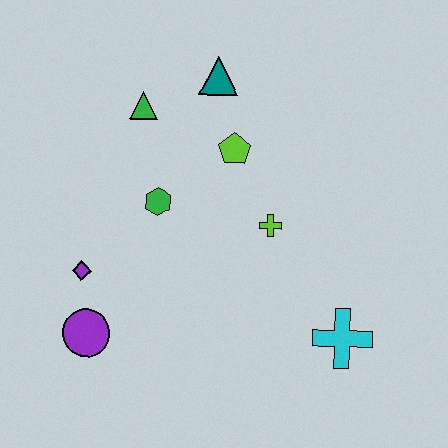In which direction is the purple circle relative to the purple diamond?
The purple circle is below the purple diamond.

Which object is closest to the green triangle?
The teal triangle is closest to the green triangle.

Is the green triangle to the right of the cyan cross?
No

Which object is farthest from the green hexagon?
The cyan cross is farthest from the green hexagon.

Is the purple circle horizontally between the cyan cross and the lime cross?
No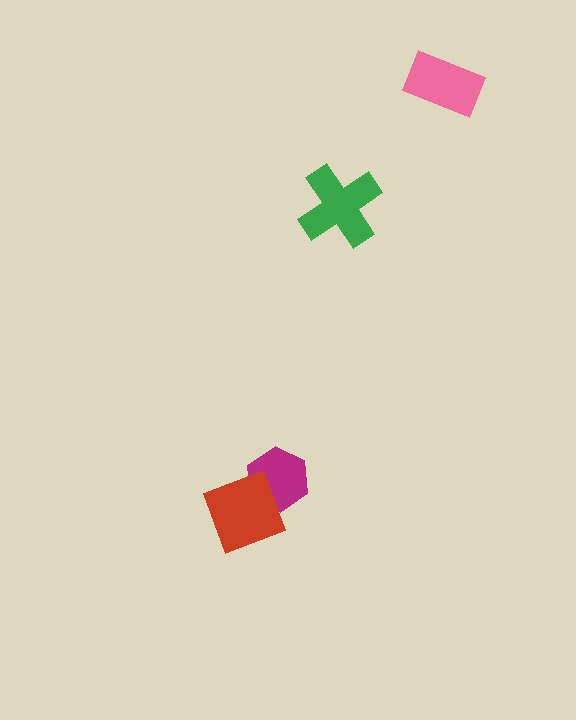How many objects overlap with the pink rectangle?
0 objects overlap with the pink rectangle.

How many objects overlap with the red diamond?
1 object overlaps with the red diamond.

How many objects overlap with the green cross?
0 objects overlap with the green cross.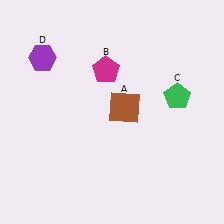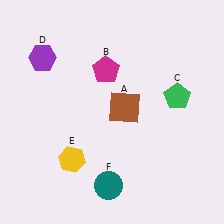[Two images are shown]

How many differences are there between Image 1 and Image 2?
There are 2 differences between the two images.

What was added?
A yellow hexagon (E), a teal circle (F) were added in Image 2.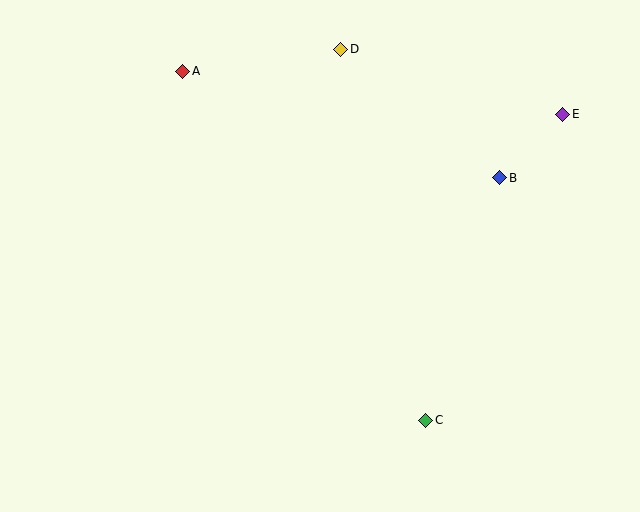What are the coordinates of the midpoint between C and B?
The midpoint between C and B is at (463, 299).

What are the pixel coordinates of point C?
Point C is at (426, 420).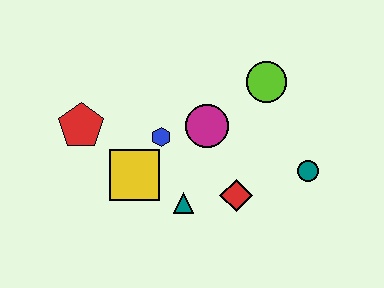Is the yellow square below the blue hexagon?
Yes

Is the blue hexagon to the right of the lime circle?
No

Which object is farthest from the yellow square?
The teal circle is farthest from the yellow square.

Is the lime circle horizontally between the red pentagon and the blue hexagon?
No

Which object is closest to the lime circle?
The magenta circle is closest to the lime circle.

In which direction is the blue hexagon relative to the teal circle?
The blue hexagon is to the left of the teal circle.